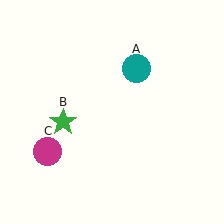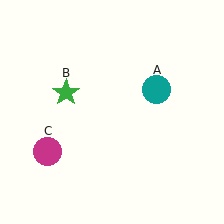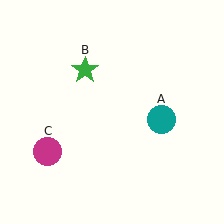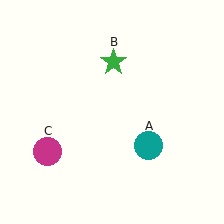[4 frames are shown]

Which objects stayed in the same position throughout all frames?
Magenta circle (object C) remained stationary.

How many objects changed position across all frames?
2 objects changed position: teal circle (object A), green star (object B).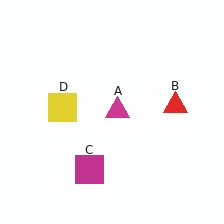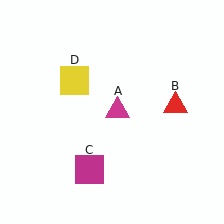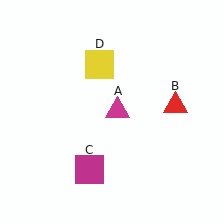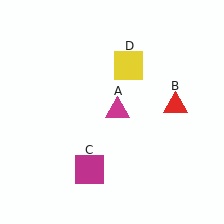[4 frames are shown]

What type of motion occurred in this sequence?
The yellow square (object D) rotated clockwise around the center of the scene.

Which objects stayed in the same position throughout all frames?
Magenta triangle (object A) and red triangle (object B) and magenta square (object C) remained stationary.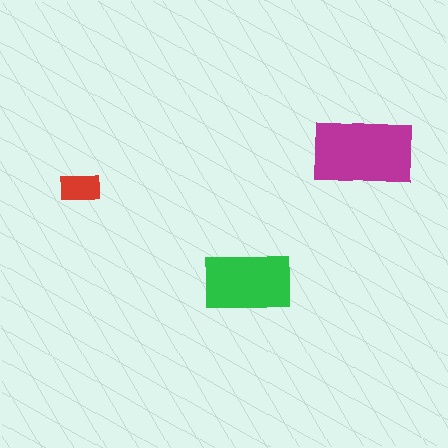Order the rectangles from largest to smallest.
the magenta one, the green one, the red one.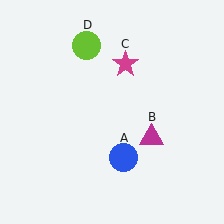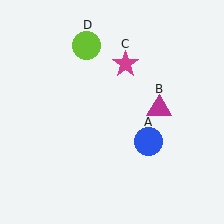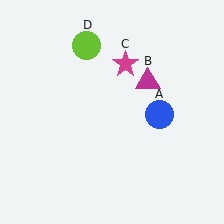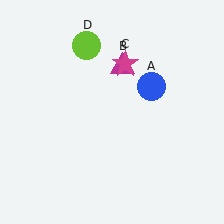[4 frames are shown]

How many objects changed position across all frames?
2 objects changed position: blue circle (object A), magenta triangle (object B).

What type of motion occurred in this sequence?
The blue circle (object A), magenta triangle (object B) rotated counterclockwise around the center of the scene.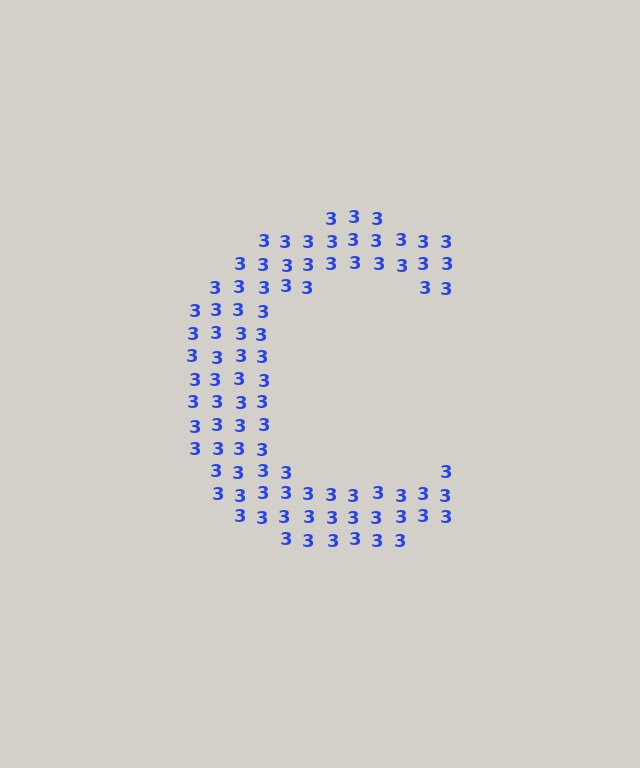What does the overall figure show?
The overall figure shows the letter C.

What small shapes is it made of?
It is made of small digit 3's.